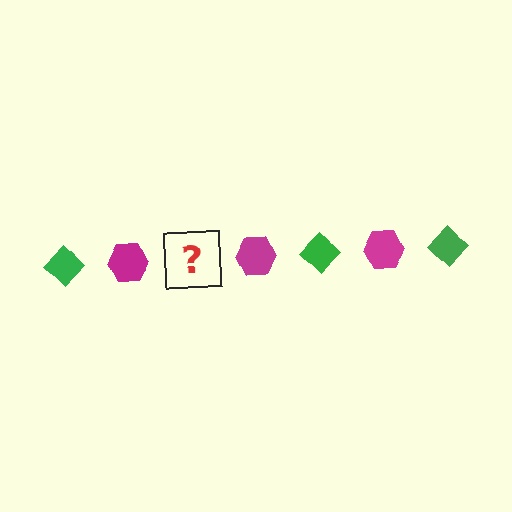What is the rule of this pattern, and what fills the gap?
The rule is that the pattern alternates between green diamond and magenta hexagon. The gap should be filled with a green diamond.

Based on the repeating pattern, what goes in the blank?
The blank should be a green diamond.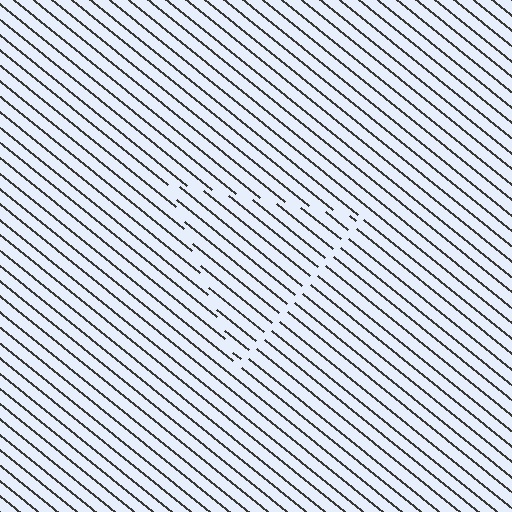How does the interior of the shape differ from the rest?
The interior of the shape contains the same grating, shifted by half a period — the contour is defined by the phase discontinuity where line-ends from the inner and outer gratings abut.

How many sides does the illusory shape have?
3 sides — the line-ends trace a triangle.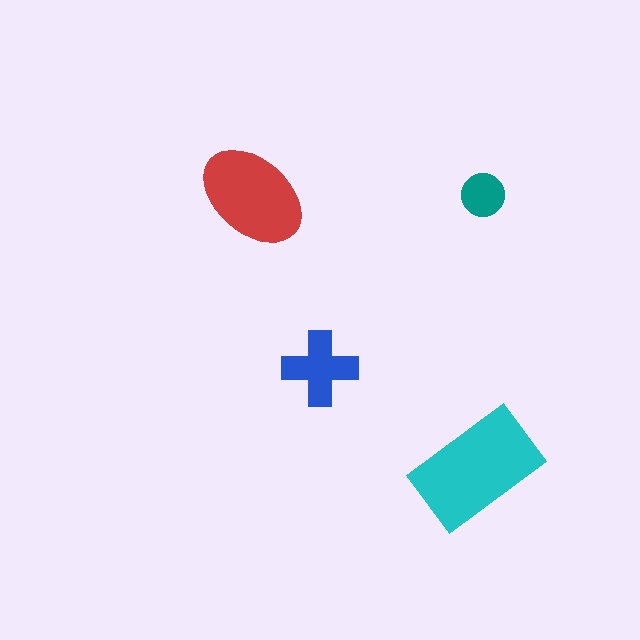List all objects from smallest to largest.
The teal circle, the blue cross, the red ellipse, the cyan rectangle.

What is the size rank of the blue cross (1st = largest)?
3rd.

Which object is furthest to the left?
The red ellipse is leftmost.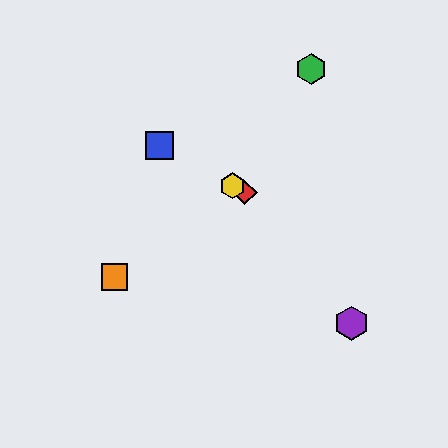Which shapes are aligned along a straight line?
The red diamond, the blue square, the yellow hexagon are aligned along a straight line.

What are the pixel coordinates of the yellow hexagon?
The yellow hexagon is at (233, 186).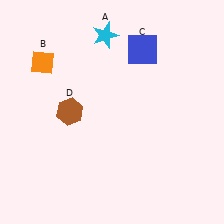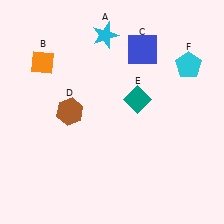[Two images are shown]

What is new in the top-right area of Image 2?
A teal diamond (E) was added in the top-right area of Image 2.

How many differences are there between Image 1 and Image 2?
There are 2 differences between the two images.